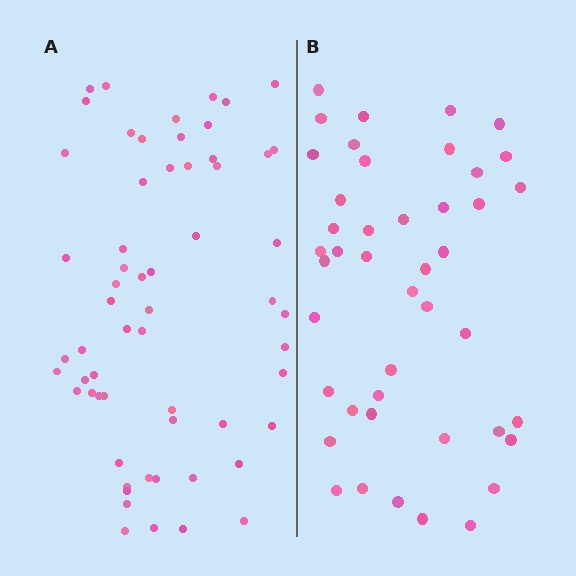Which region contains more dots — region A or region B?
Region A (the left region) has more dots.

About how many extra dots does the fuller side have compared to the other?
Region A has approximately 15 more dots than region B.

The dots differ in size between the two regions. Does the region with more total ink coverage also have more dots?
No. Region B has more total ink coverage because its dots are larger, but region A actually contains more individual dots. Total area can be misleading — the number of items is what matters here.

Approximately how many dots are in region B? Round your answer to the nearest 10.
About 40 dots. (The exact count is 44, which rounds to 40.)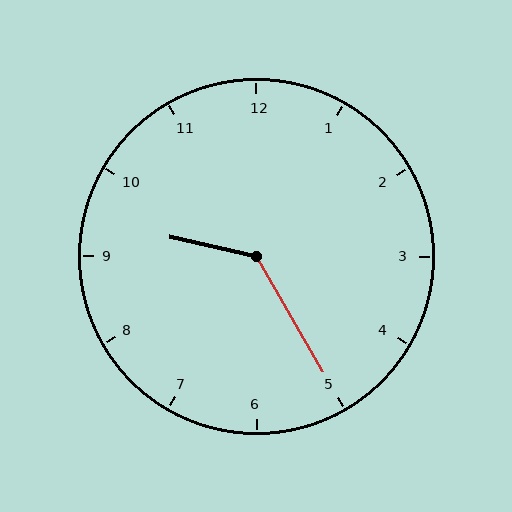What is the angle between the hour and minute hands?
Approximately 132 degrees.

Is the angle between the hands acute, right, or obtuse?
It is obtuse.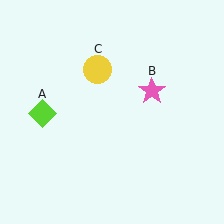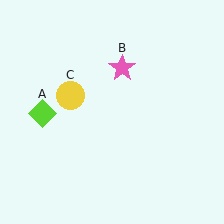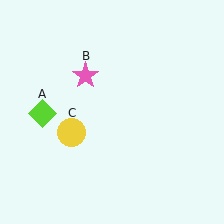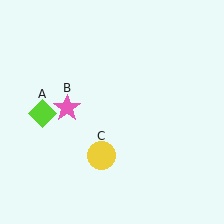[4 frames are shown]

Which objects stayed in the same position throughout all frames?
Lime diamond (object A) remained stationary.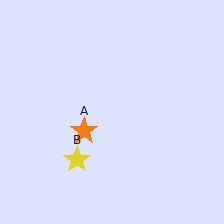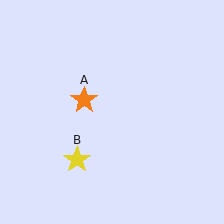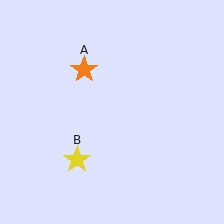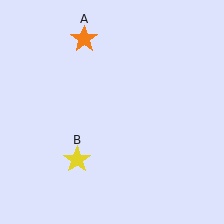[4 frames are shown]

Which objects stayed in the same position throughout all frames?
Yellow star (object B) remained stationary.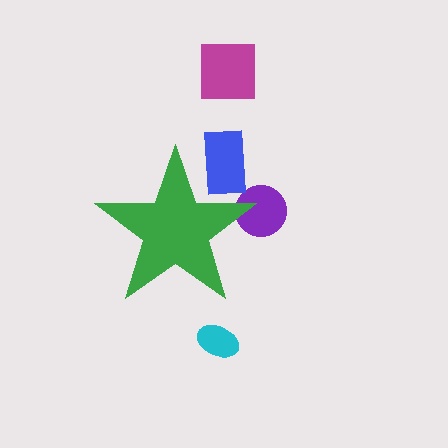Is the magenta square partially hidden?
No, the magenta square is fully visible.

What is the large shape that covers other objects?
A green star.